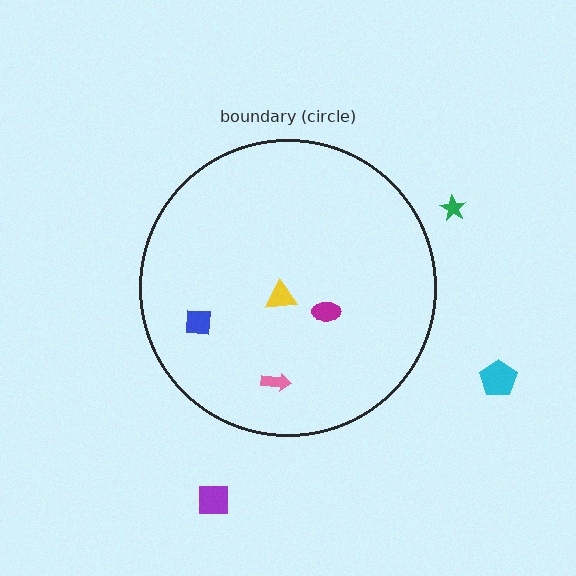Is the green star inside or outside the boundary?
Outside.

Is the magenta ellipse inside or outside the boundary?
Inside.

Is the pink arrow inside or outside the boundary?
Inside.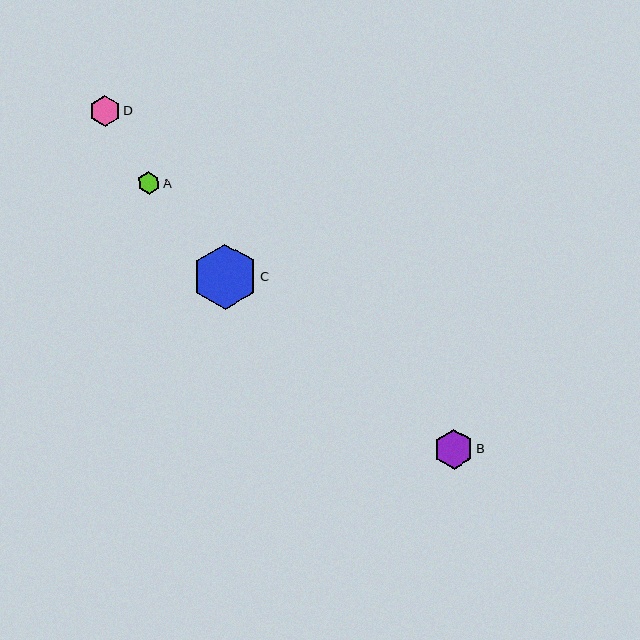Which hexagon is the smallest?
Hexagon A is the smallest with a size of approximately 22 pixels.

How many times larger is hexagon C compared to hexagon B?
Hexagon C is approximately 1.7 times the size of hexagon B.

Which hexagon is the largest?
Hexagon C is the largest with a size of approximately 66 pixels.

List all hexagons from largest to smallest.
From largest to smallest: C, B, D, A.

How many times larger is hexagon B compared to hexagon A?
Hexagon B is approximately 1.8 times the size of hexagon A.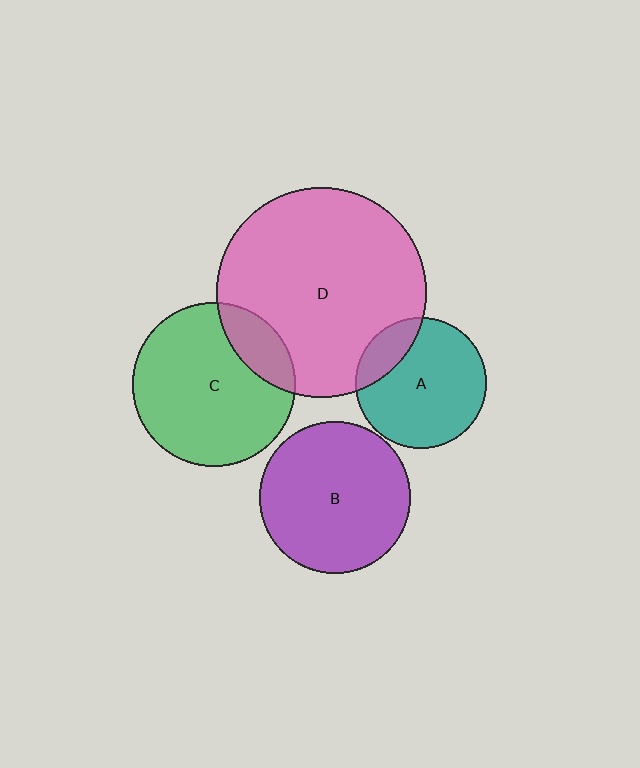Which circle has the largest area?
Circle D (pink).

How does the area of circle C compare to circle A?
Approximately 1.5 times.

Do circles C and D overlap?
Yes.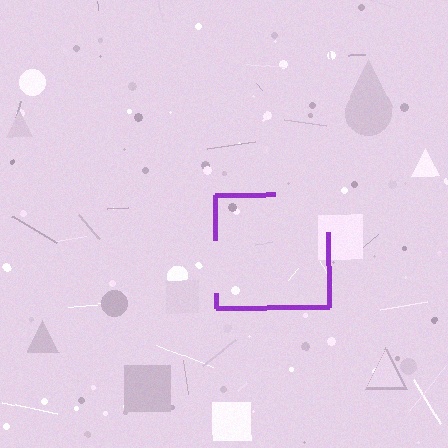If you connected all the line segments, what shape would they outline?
They would outline a square.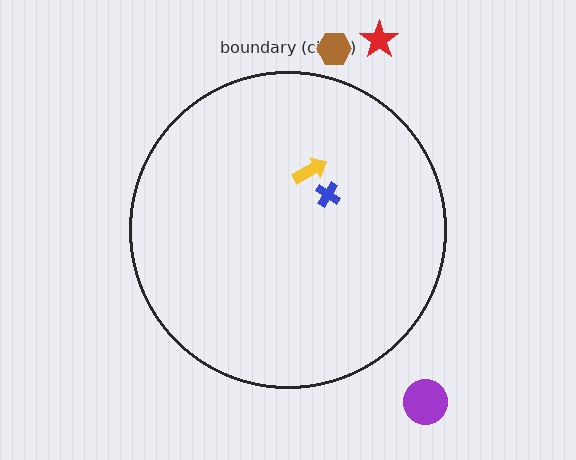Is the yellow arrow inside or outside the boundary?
Inside.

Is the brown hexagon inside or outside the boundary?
Outside.